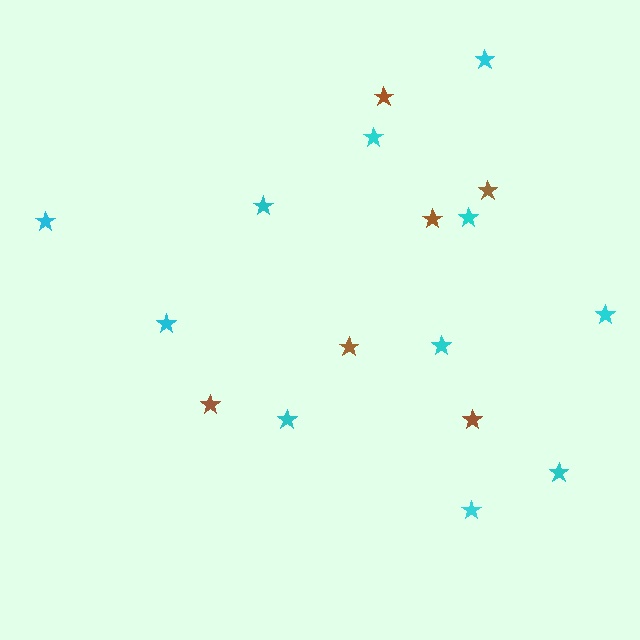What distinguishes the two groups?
There are 2 groups: one group of cyan stars (11) and one group of brown stars (6).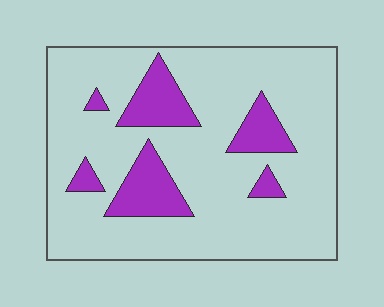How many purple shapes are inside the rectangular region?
6.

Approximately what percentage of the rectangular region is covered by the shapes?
Approximately 20%.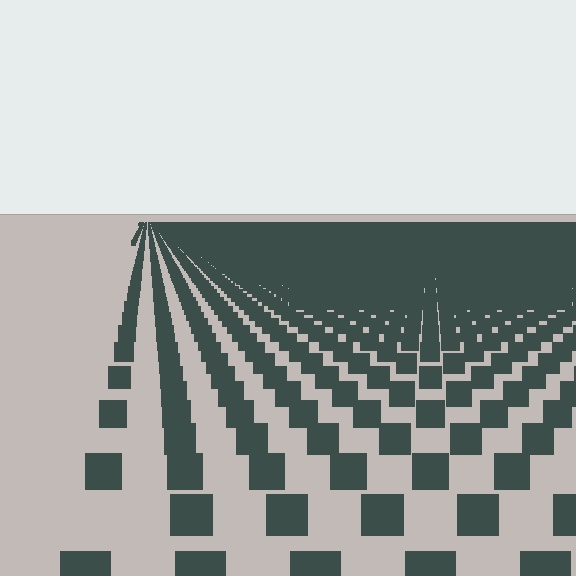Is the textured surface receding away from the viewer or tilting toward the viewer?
The surface is receding away from the viewer. Texture elements get smaller and denser toward the top.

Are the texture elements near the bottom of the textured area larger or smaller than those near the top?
Larger. Near the bottom, elements are closer to the viewer and appear at a bigger on-screen size.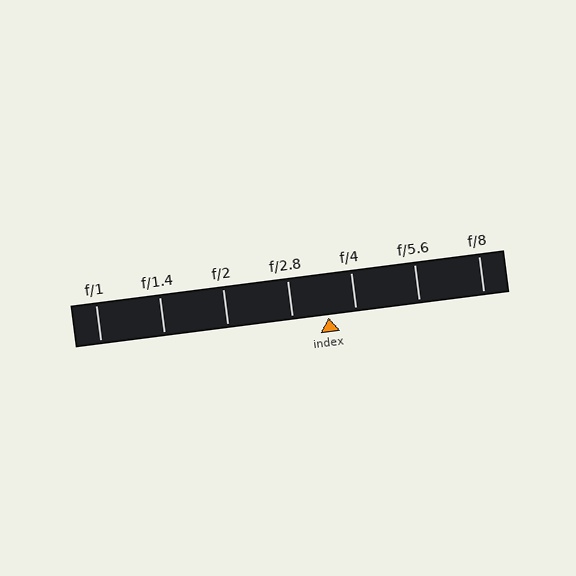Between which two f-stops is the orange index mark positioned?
The index mark is between f/2.8 and f/4.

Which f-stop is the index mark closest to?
The index mark is closest to f/4.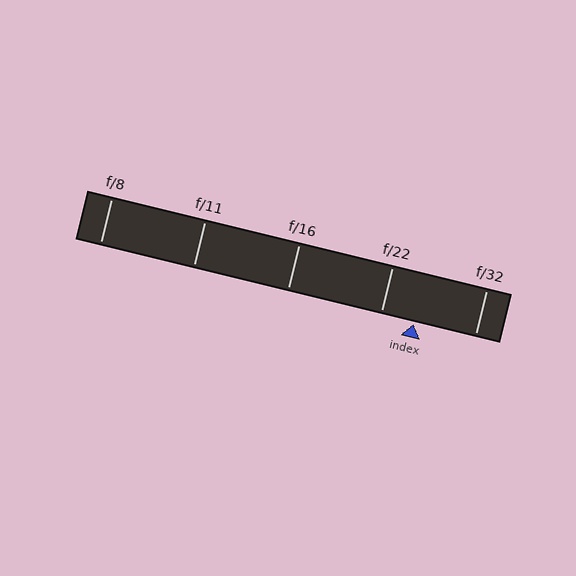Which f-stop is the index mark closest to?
The index mark is closest to f/22.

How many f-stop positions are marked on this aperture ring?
There are 5 f-stop positions marked.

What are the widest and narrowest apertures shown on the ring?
The widest aperture shown is f/8 and the narrowest is f/32.